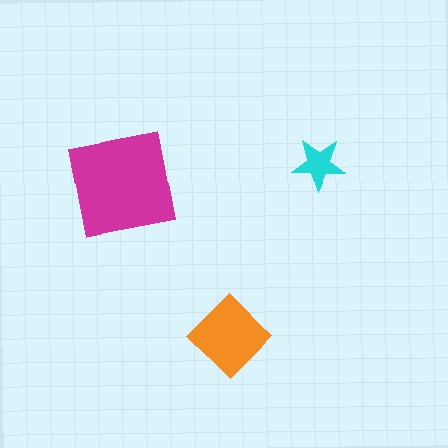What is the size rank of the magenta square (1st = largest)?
1st.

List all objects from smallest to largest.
The cyan star, the orange diamond, the magenta square.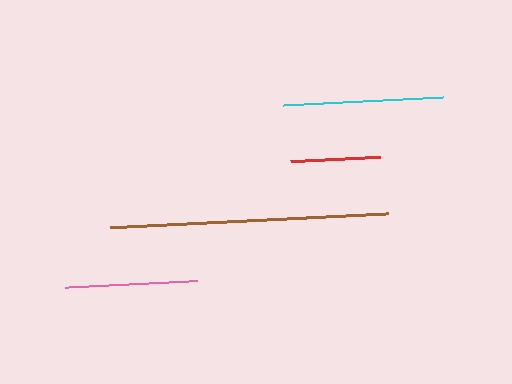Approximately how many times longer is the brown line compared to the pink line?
The brown line is approximately 2.1 times the length of the pink line.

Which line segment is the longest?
The brown line is the longest at approximately 280 pixels.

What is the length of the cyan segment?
The cyan segment is approximately 161 pixels long.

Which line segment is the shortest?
The red line is the shortest at approximately 90 pixels.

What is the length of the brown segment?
The brown segment is approximately 280 pixels long.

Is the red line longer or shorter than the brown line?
The brown line is longer than the red line.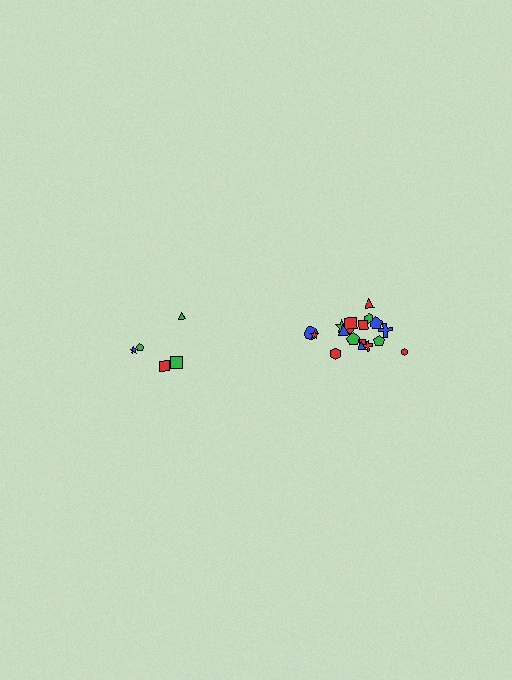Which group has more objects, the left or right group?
The right group.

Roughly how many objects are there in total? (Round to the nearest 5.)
Roughly 25 objects in total.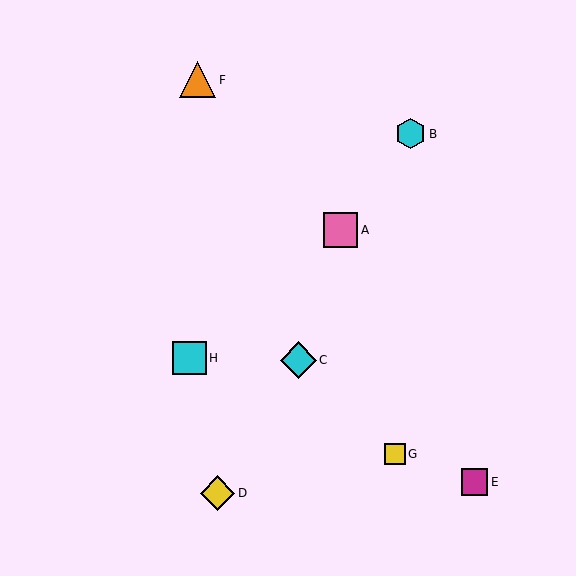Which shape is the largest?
The orange triangle (labeled F) is the largest.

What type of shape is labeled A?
Shape A is a pink square.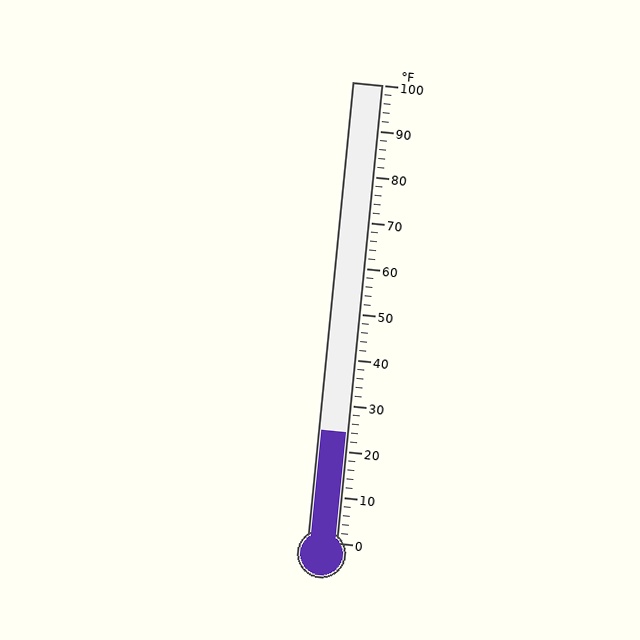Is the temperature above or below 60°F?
The temperature is below 60°F.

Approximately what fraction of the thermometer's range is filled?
The thermometer is filled to approximately 25% of its range.